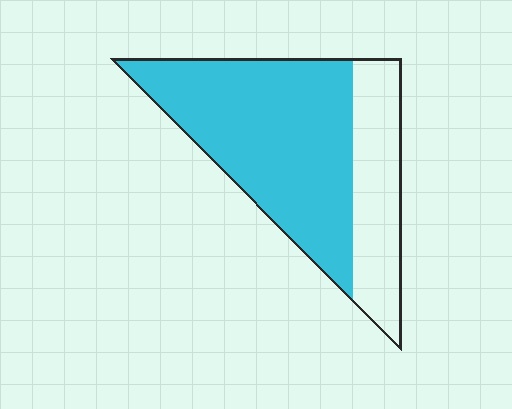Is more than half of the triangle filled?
Yes.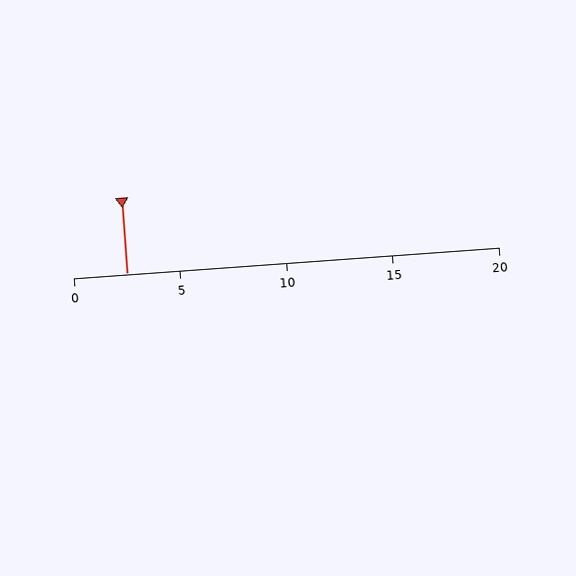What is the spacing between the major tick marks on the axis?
The major ticks are spaced 5 apart.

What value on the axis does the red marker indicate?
The marker indicates approximately 2.5.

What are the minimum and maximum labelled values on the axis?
The axis runs from 0 to 20.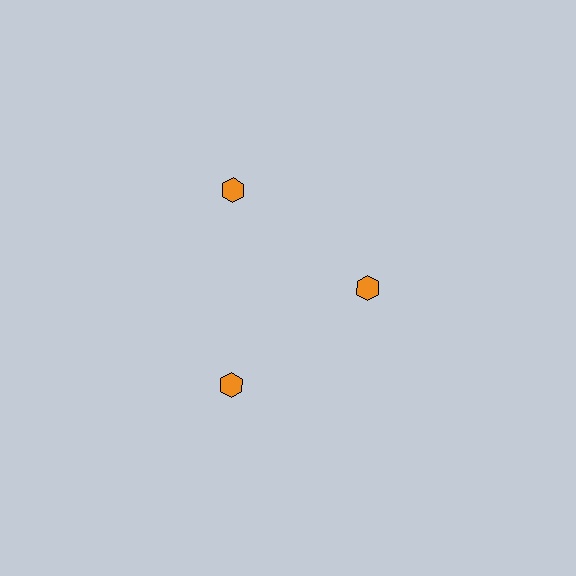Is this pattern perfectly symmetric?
No. The 3 orange hexagons are arranged in a ring, but one element near the 3 o'clock position is pulled inward toward the center, breaking the 3-fold rotational symmetry.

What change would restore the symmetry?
The symmetry would be restored by moving it outward, back onto the ring so that all 3 hexagons sit at equal angles and equal distance from the center.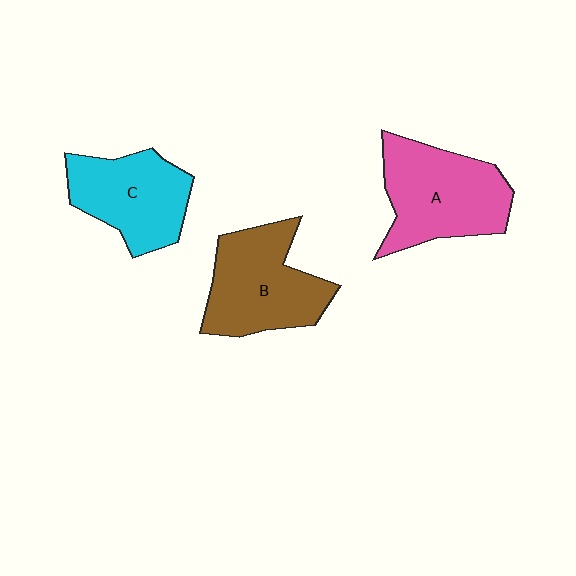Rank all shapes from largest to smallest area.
From largest to smallest: A (pink), B (brown), C (cyan).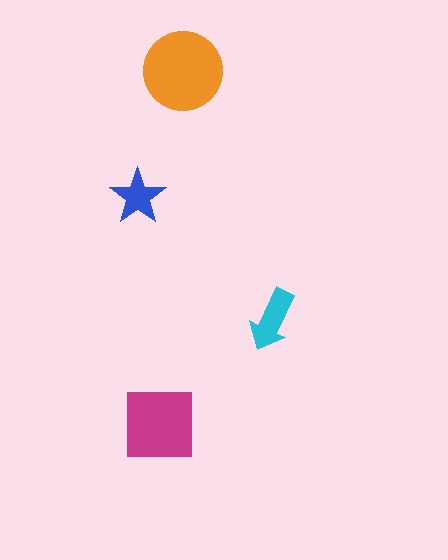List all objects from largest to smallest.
The orange circle, the magenta square, the cyan arrow, the blue star.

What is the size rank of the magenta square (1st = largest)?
2nd.